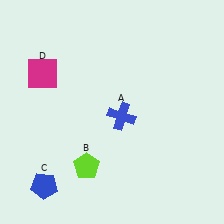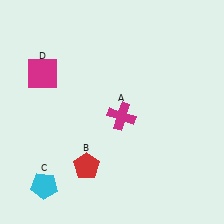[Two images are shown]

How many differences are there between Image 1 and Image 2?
There are 3 differences between the two images.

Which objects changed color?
A changed from blue to magenta. B changed from lime to red. C changed from blue to cyan.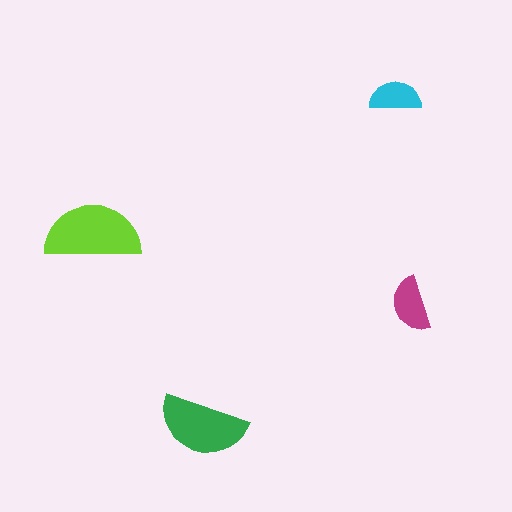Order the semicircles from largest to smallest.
the lime one, the green one, the magenta one, the cyan one.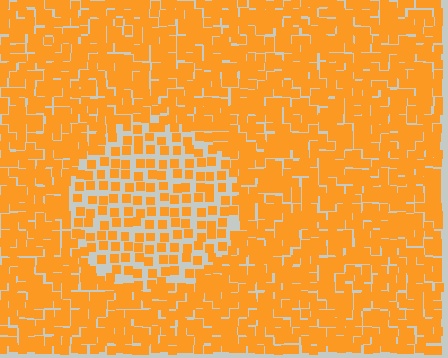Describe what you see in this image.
The image contains small orange elements arranged at two different densities. A circle-shaped region is visible where the elements are less densely packed than the surrounding area.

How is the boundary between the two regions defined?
The boundary is defined by a change in element density (approximately 1.9x ratio). All elements are the same color, size, and shape.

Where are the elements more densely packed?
The elements are more densely packed outside the circle boundary.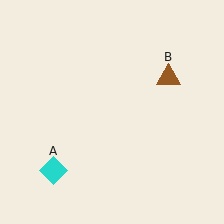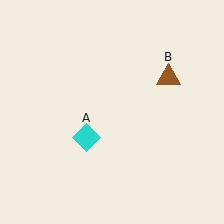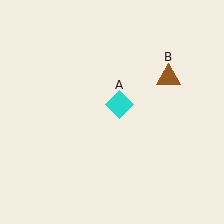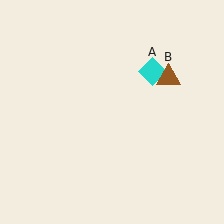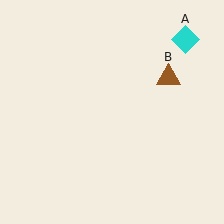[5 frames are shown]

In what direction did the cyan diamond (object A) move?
The cyan diamond (object A) moved up and to the right.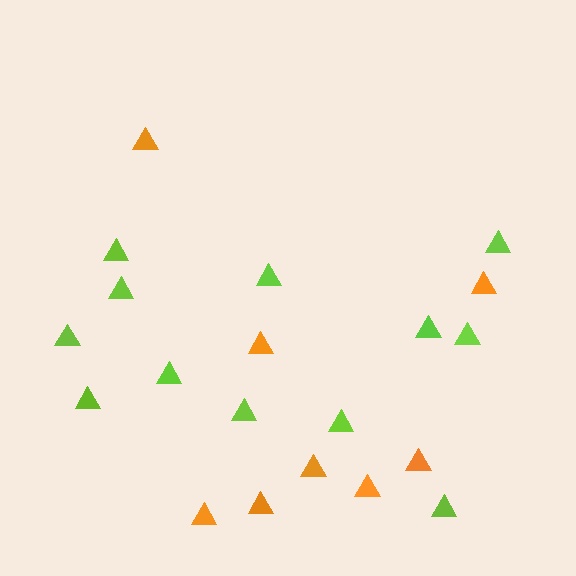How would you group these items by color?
There are 2 groups: one group of orange triangles (8) and one group of lime triangles (12).